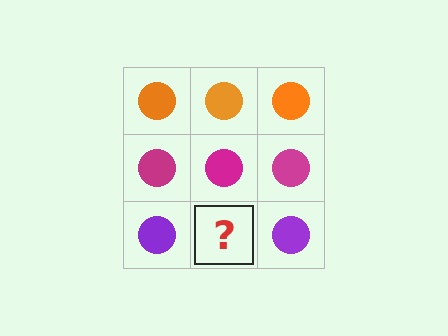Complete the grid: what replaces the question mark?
The question mark should be replaced with a purple circle.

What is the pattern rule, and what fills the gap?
The rule is that each row has a consistent color. The gap should be filled with a purple circle.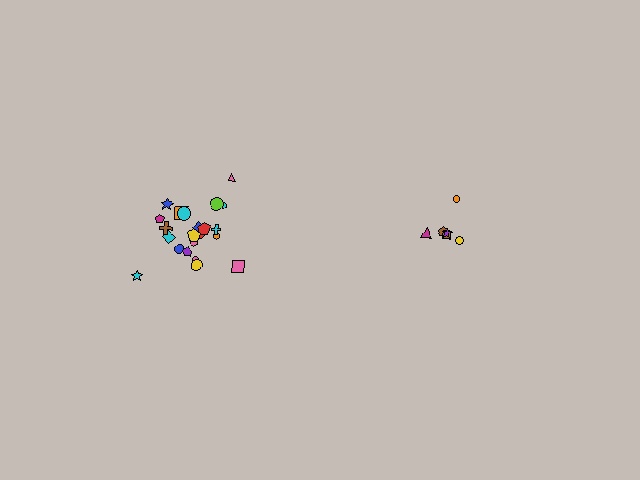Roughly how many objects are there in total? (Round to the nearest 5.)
Roughly 30 objects in total.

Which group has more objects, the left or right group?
The left group.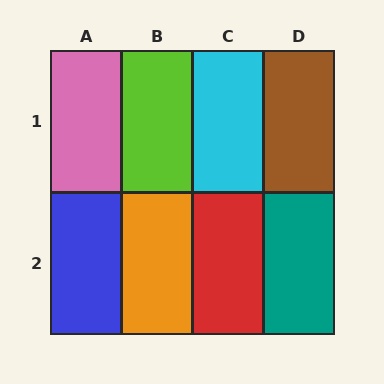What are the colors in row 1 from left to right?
Pink, lime, cyan, brown.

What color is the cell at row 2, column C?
Red.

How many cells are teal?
1 cell is teal.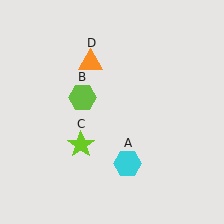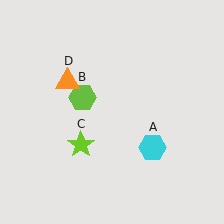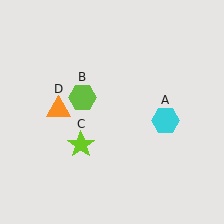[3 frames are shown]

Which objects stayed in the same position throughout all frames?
Lime hexagon (object B) and lime star (object C) remained stationary.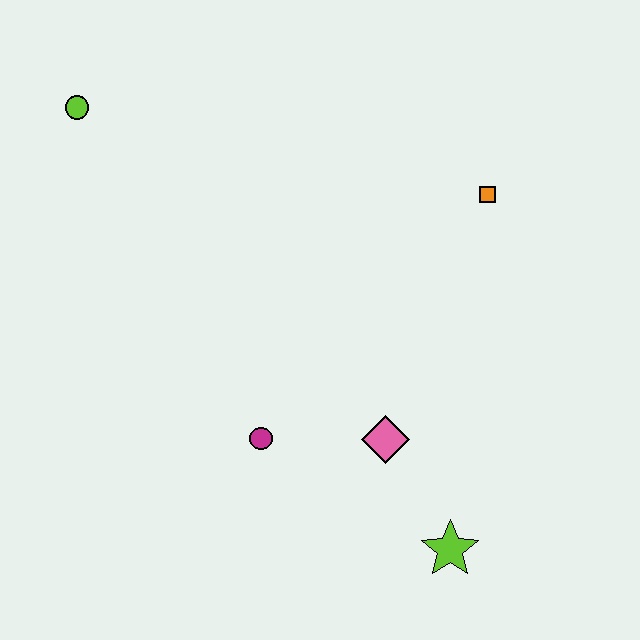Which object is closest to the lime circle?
The magenta circle is closest to the lime circle.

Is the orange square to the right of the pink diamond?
Yes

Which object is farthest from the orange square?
The lime circle is farthest from the orange square.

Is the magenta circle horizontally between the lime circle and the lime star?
Yes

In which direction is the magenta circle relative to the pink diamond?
The magenta circle is to the left of the pink diamond.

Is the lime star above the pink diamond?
No